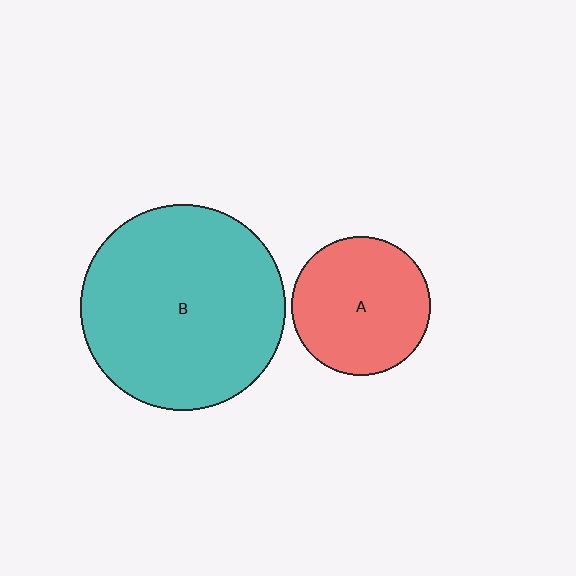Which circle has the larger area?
Circle B (teal).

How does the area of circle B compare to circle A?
Approximately 2.2 times.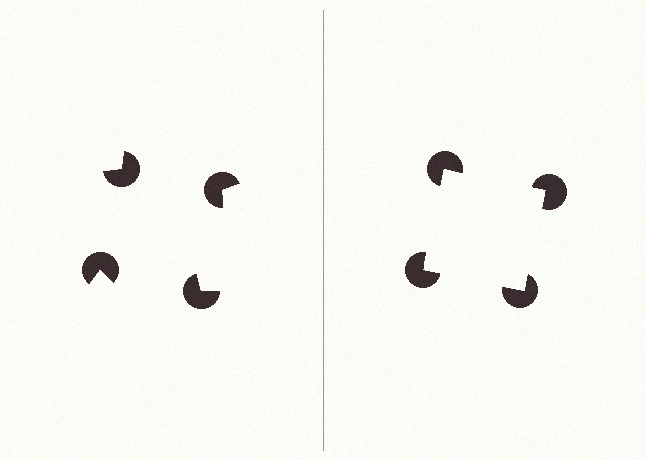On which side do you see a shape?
An illusory square appears on the right side. On the left side the wedge cuts are rotated, so no coherent shape forms.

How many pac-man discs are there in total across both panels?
8 — 4 on each side.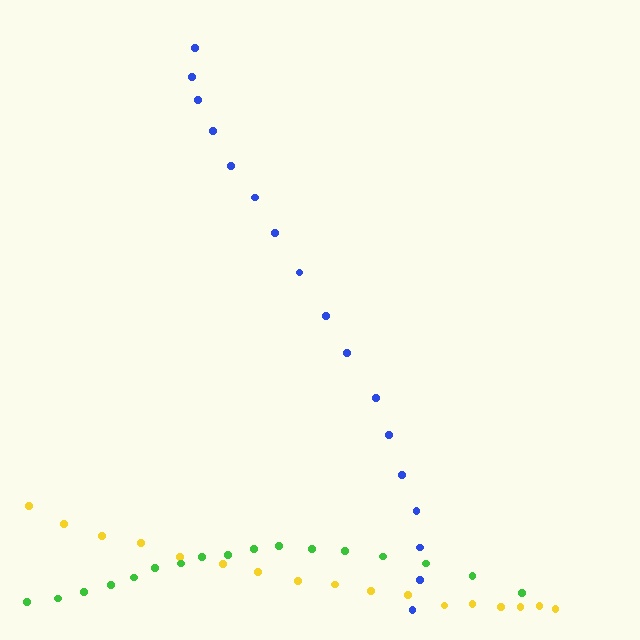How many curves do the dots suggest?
There are 3 distinct paths.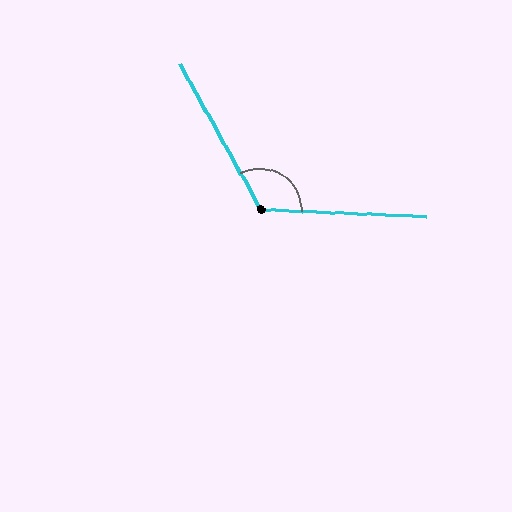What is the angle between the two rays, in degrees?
Approximately 121 degrees.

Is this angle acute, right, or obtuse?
It is obtuse.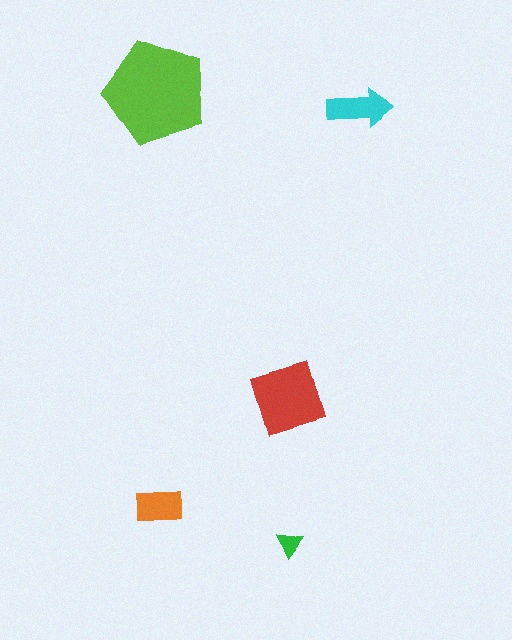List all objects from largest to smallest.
The lime pentagon, the red diamond, the cyan arrow, the orange rectangle, the green triangle.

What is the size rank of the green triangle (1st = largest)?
5th.